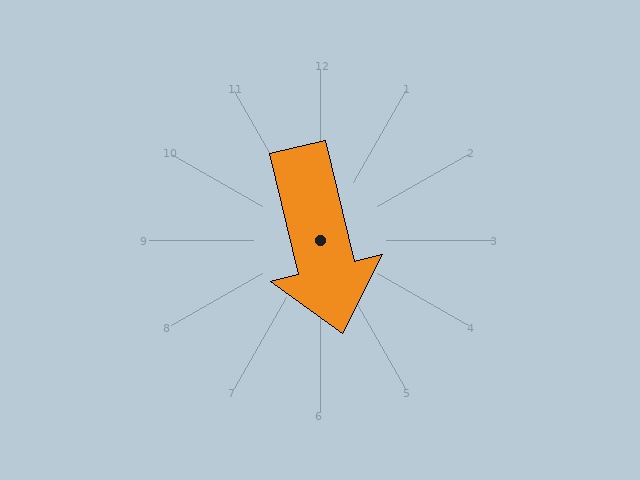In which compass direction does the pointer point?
South.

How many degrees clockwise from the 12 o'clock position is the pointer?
Approximately 166 degrees.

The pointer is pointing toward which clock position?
Roughly 6 o'clock.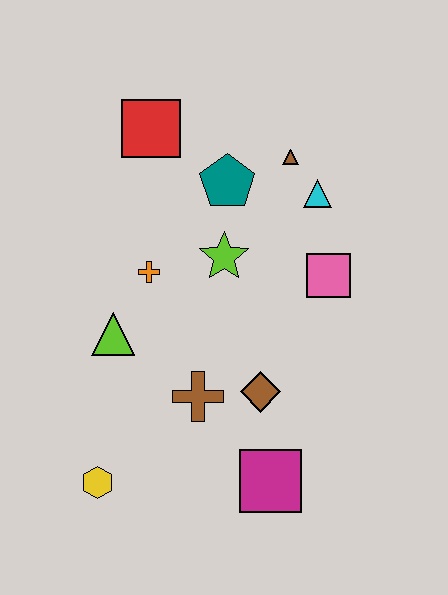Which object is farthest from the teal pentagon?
The yellow hexagon is farthest from the teal pentagon.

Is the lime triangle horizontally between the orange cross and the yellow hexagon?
Yes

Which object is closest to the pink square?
The cyan triangle is closest to the pink square.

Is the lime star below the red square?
Yes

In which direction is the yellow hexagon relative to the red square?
The yellow hexagon is below the red square.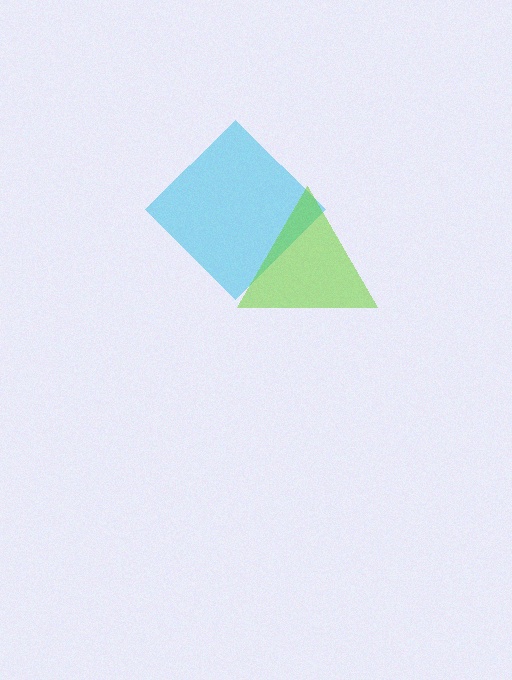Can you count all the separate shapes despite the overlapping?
Yes, there are 2 separate shapes.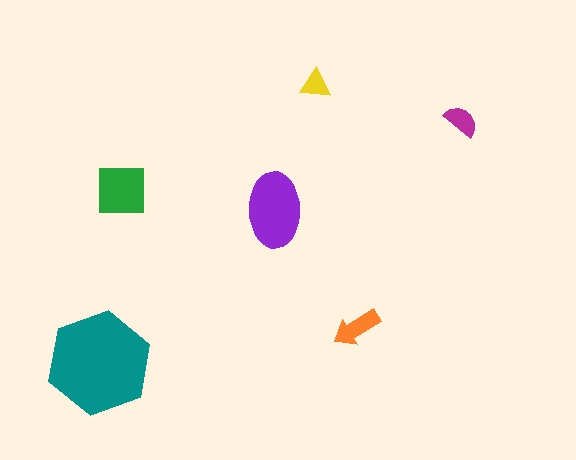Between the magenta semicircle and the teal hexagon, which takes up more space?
The teal hexagon.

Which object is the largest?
The teal hexagon.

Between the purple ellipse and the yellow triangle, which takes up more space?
The purple ellipse.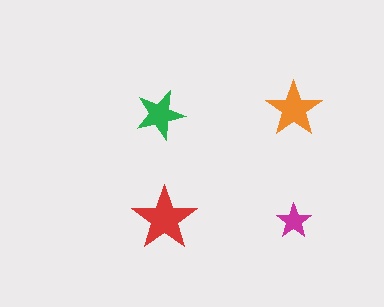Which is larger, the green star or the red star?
The red one.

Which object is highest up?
The orange star is topmost.